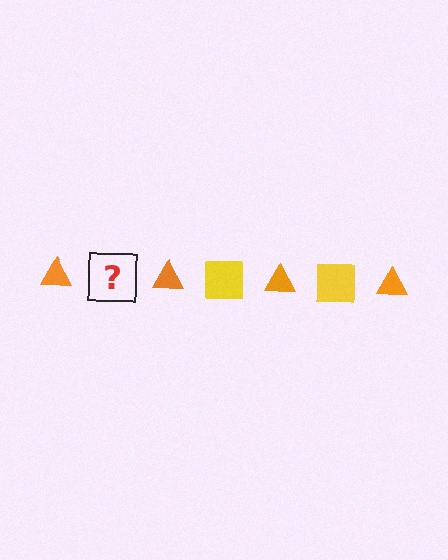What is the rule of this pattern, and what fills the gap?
The rule is that the pattern alternates between orange triangle and yellow square. The gap should be filled with a yellow square.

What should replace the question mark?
The question mark should be replaced with a yellow square.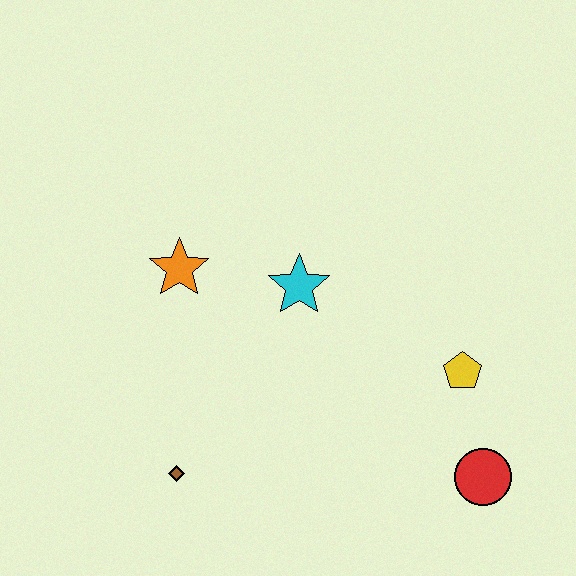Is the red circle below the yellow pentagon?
Yes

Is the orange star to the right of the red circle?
No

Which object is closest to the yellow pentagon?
The red circle is closest to the yellow pentagon.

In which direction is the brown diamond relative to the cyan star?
The brown diamond is below the cyan star.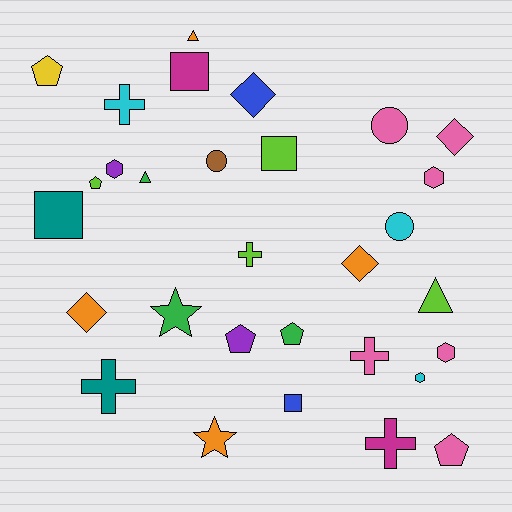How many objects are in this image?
There are 30 objects.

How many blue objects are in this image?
There are 2 blue objects.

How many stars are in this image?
There are 2 stars.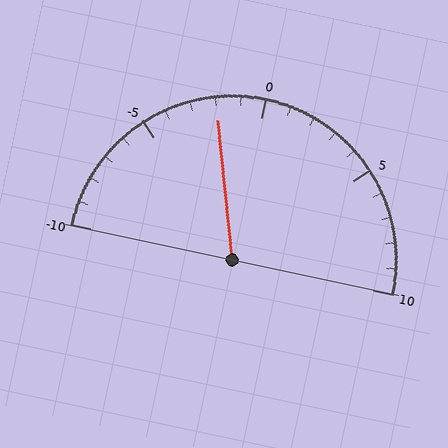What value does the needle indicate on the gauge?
The needle indicates approximately -2.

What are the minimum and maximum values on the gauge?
The gauge ranges from -10 to 10.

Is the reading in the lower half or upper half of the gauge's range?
The reading is in the lower half of the range (-10 to 10).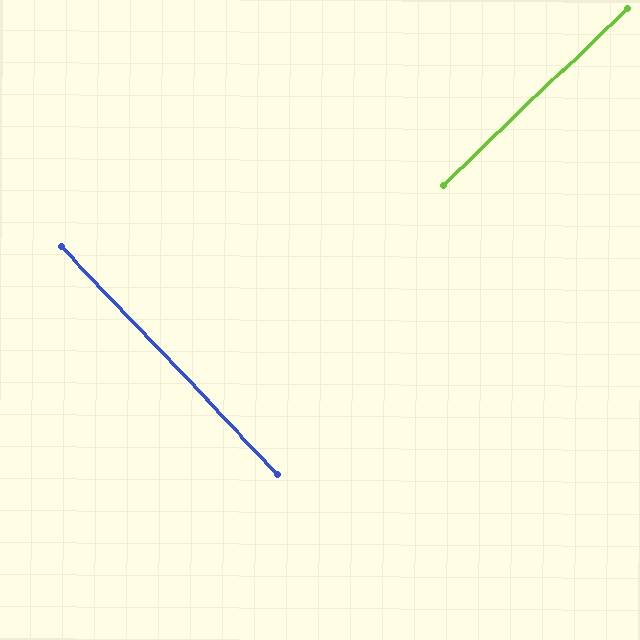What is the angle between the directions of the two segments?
Approximately 90 degrees.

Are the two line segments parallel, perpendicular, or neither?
Perpendicular — they meet at approximately 90°.